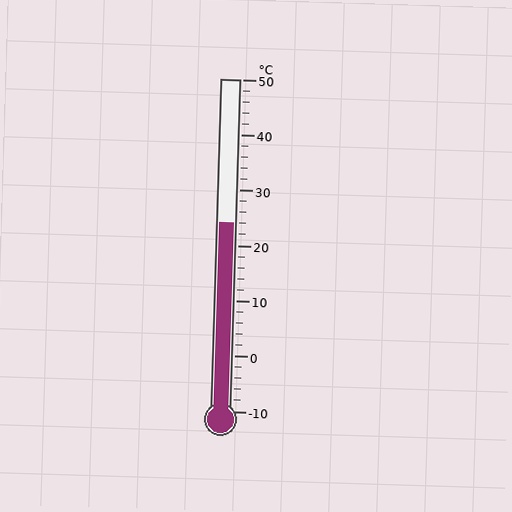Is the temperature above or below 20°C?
The temperature is above 20°C.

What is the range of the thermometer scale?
The thermometer scale ranges from -10°C to 50°C.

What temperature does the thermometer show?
The thermometer shows approximately 24°C.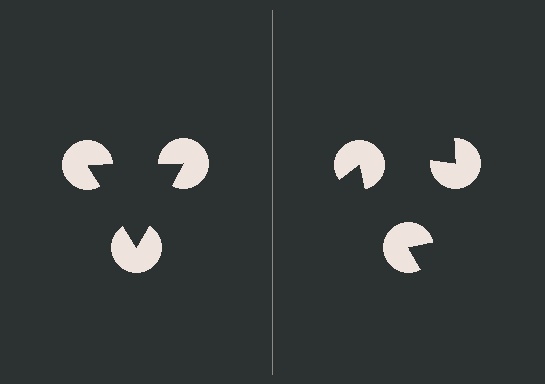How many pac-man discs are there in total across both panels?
6 — 3 on each side.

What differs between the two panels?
The pac-man discs are positioned identically on both sides; only the wedge orientations differ. On the left they align to a triangle; on the right they are misaligned.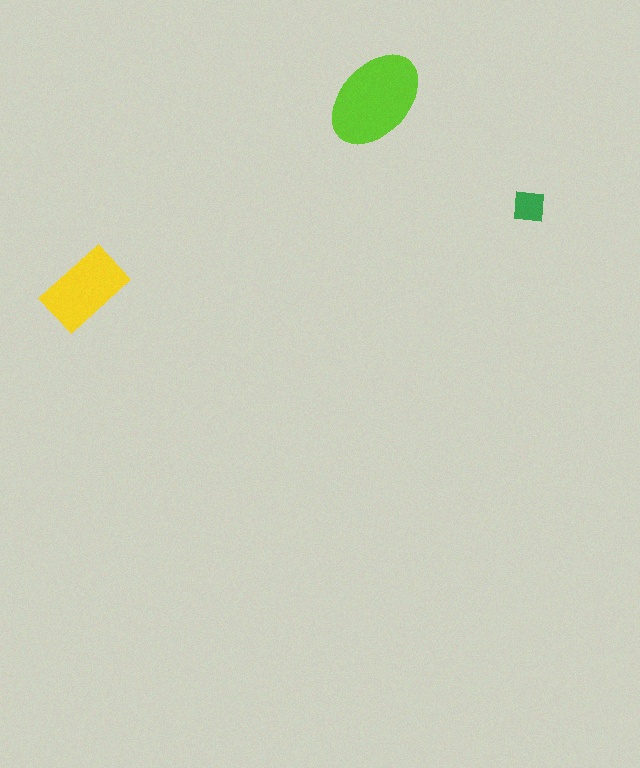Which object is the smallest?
The green square.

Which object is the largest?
The lime ellipse.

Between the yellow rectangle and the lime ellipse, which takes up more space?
The lime ellipse.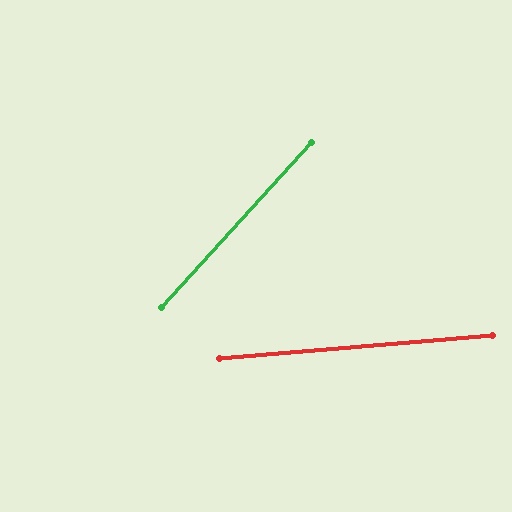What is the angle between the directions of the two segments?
Approximately 43 degrees.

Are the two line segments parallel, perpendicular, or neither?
Neither parallel nor perpendicular — they differ by about 43°.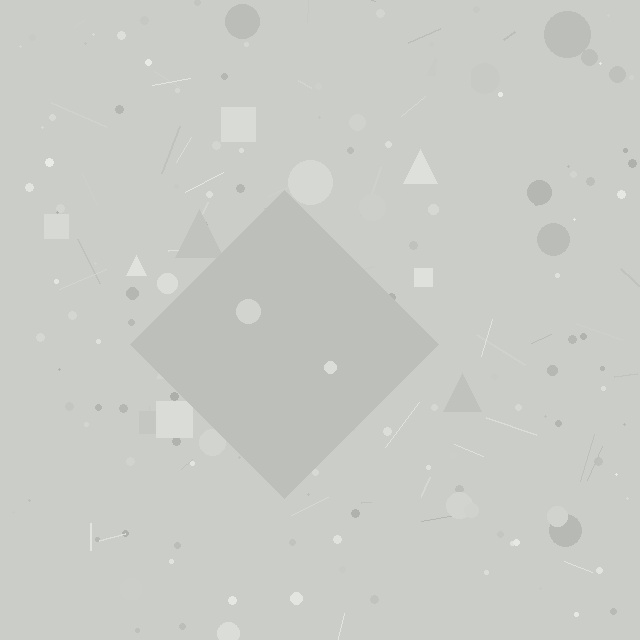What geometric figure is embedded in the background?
A diamond is embedded in the background.